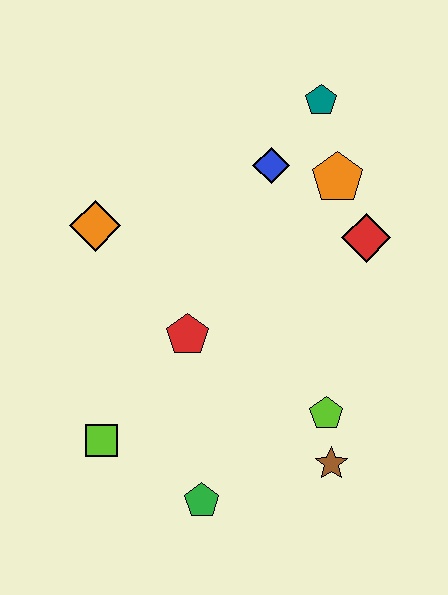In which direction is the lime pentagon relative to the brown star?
The lime pentagon is above the brown star.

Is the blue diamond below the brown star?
No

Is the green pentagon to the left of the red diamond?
Yes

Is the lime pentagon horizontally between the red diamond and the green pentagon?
Yes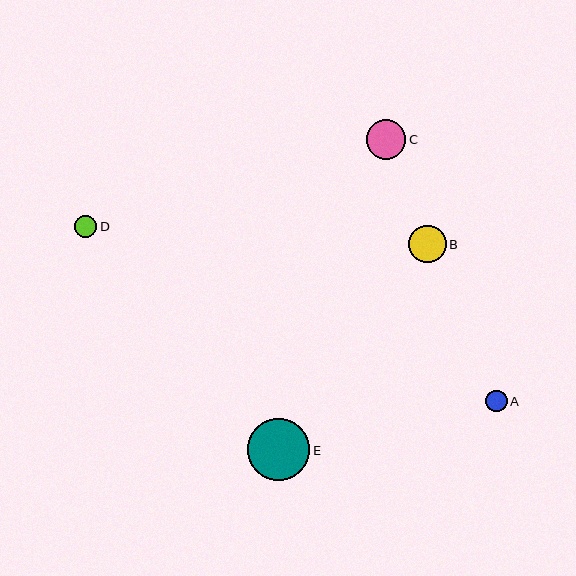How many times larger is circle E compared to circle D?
Circle E is approximately 2.8 times the size of circle D.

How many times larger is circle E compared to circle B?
Circle E is approximately 1.6 times the size of circle B.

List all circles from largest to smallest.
From largest to smallest: E, C, B, D, A.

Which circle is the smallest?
Circle A is the smallest with a size of approximately 21 pixels.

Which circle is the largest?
Circle E is the largest with a size of approximately 62 pixels.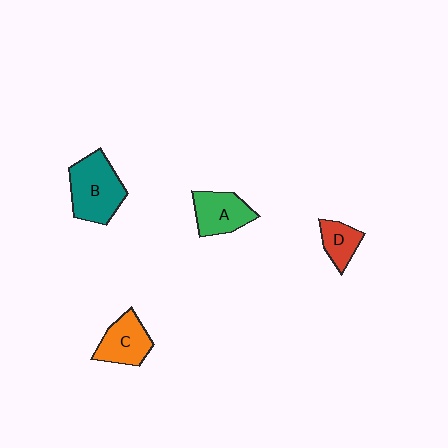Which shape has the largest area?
Shape B (teal).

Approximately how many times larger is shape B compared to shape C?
Approximately 1.4 times.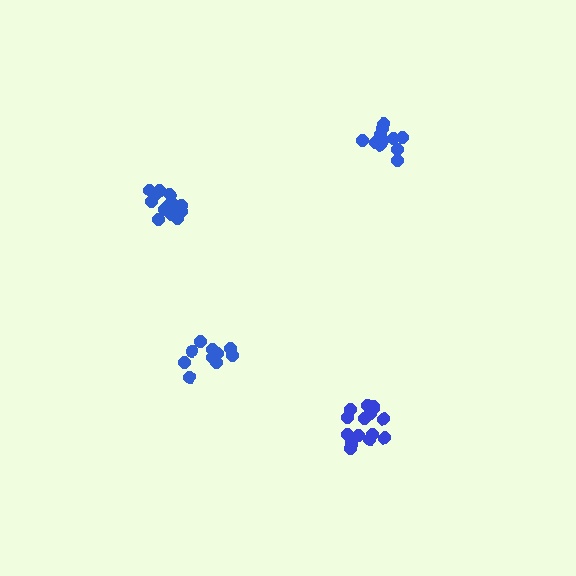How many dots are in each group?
Group 1: 11 dots, Group 2: 13 dots, Group 3: 17 dots, Group 4: 11 dots (52 total).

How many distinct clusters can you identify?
There are 4 distinct clusters.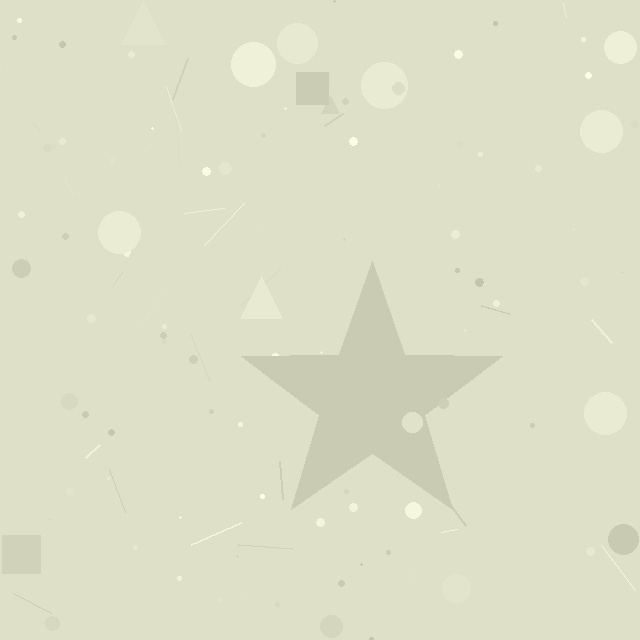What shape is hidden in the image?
A star is hidden in the image.